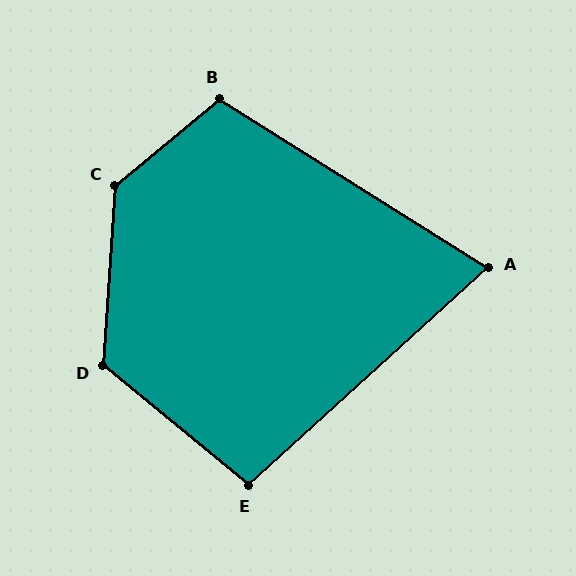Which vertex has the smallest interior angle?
A, at approximately 74 degrees.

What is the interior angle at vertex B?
Approximately 108 degrees (obtuse).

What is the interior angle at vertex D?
Approximately 125 degrees (obtuse).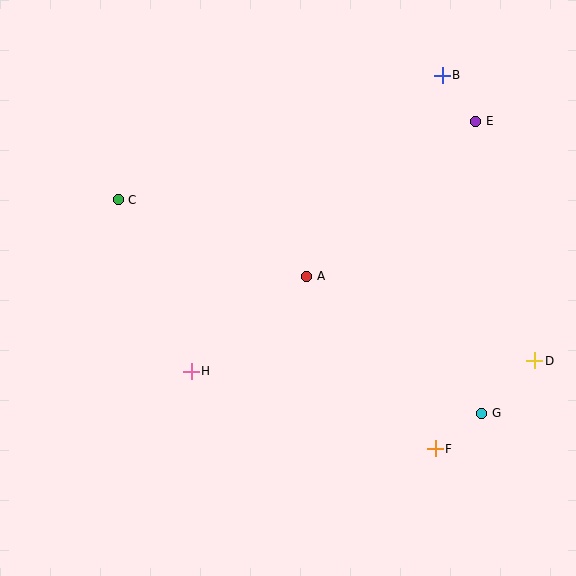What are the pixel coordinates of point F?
Point F is at (435, 449).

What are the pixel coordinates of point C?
Point C is at (118, 200).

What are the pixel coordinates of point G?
Point G is at (482, 413).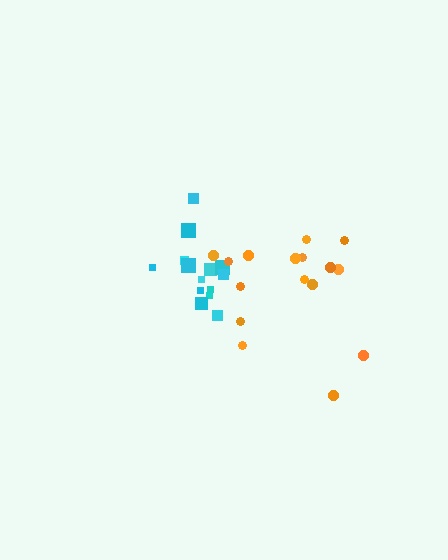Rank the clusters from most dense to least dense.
cyan, orange.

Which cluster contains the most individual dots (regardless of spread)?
Orange (16).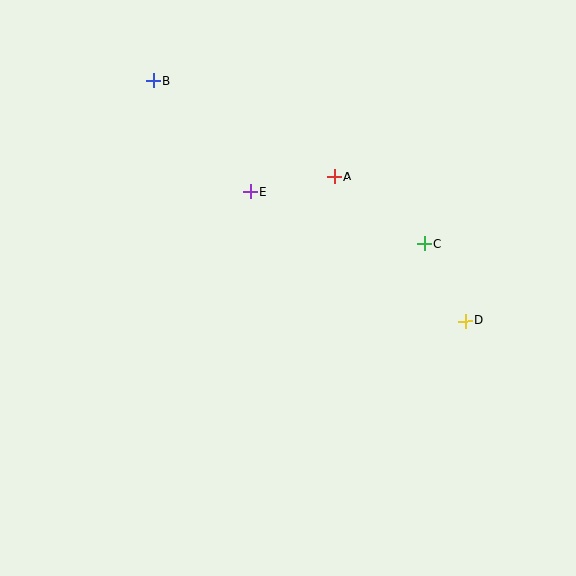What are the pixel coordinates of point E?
Point E is at (250, 192).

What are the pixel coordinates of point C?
Point C is at (424, 244).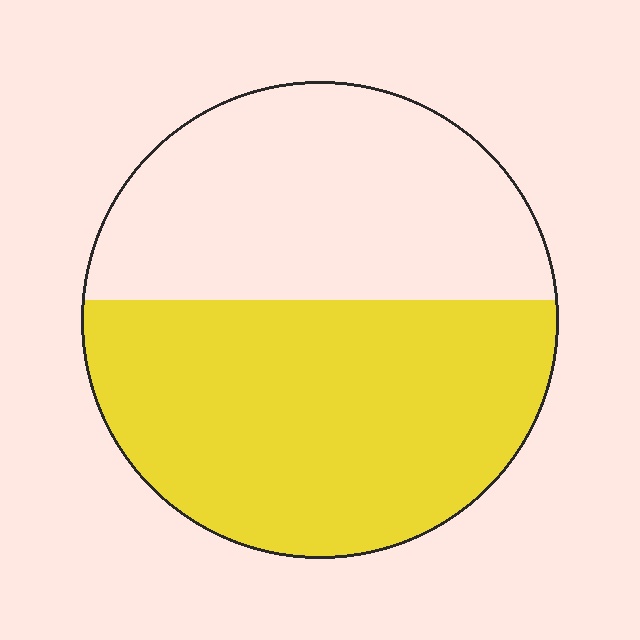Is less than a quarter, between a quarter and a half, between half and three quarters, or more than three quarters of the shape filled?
Between half and three quarters.